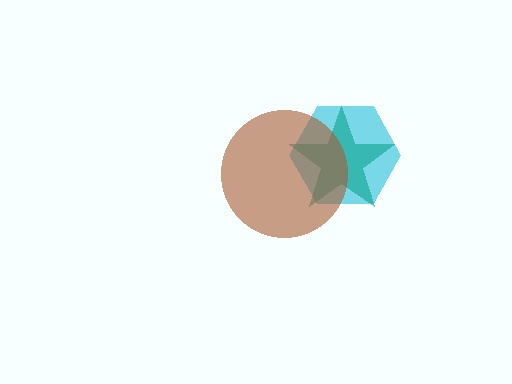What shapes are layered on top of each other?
The layered shapes are: a cyan hexagon, a teal star, a brown circle.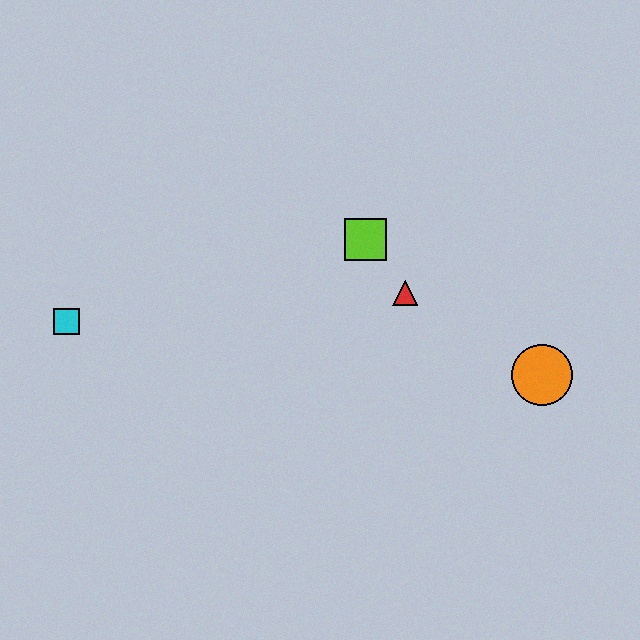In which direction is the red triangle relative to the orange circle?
The red triangle is to the left of the orange circle.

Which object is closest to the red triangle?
The lime square is closest to the red triangle.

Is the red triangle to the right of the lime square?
Yes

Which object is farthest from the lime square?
The cyan square is farthest from the lime square.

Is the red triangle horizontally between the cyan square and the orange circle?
Yes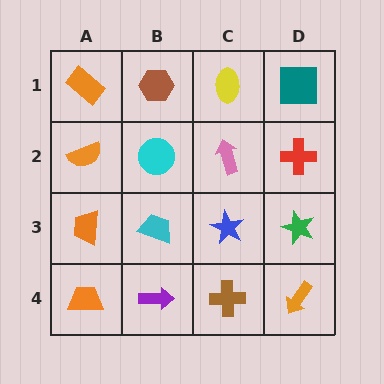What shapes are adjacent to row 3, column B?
A cyan circle (row 2, column B), a purple arrow (row 4, column B), an orange trapezoid (row 3, column A), a blue star (row 3, column C).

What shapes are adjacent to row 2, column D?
A teal square (row 1, column D), a green star (row 3, column D), a pink arrow (row 2, column C).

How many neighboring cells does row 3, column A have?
3.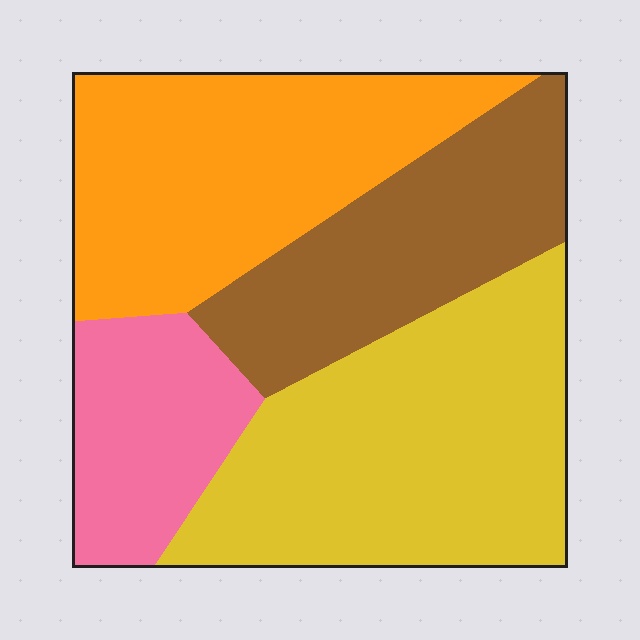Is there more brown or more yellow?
Yellow.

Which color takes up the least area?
Pink, at roughly 15%.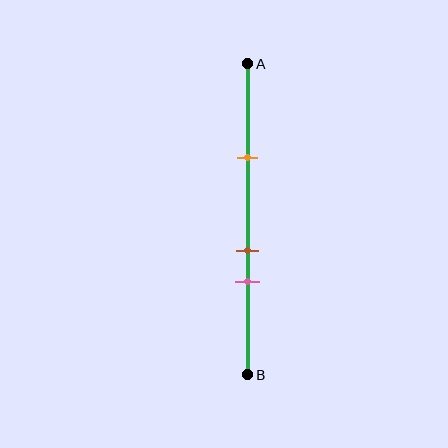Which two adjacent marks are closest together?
The brown and pink marks are the closest adjacent pair.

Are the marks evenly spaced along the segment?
No, the marks are not evenly spaced.